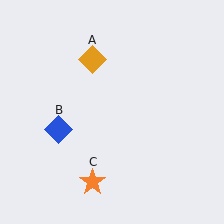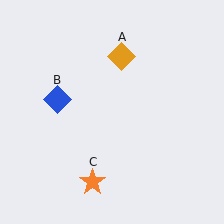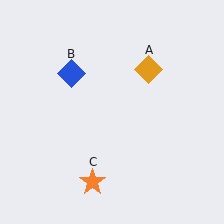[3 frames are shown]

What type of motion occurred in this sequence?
The orange diamond (object A), blue diamond (object B) rotated clockwise around the center of the scene.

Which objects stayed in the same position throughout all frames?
Orange star (object C) remained stationary.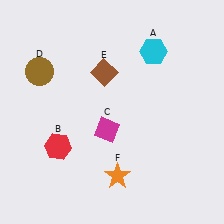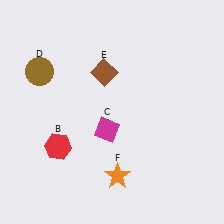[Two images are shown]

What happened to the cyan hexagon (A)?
The cyan hexagon (A) was removed in Image 2. It was in the top-right area of Image 1.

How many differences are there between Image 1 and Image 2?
There is 1 difference between the two images.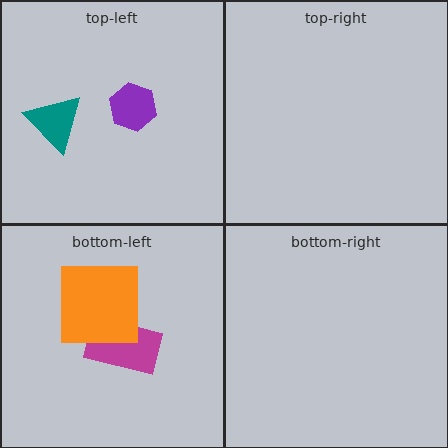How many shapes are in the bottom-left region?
2.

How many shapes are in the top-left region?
2.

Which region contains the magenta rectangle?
The bottom-left region.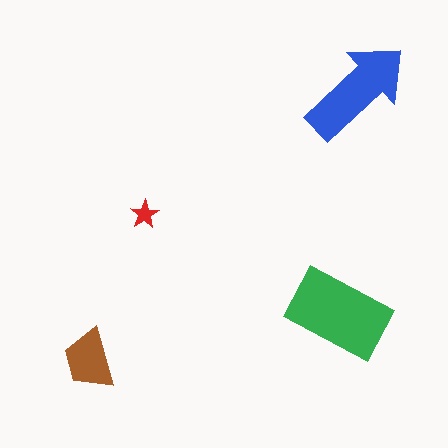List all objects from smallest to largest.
The red star, the brown trapezoid, the blue arrow, the green rectangle.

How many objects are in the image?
There are 4 objects in the image.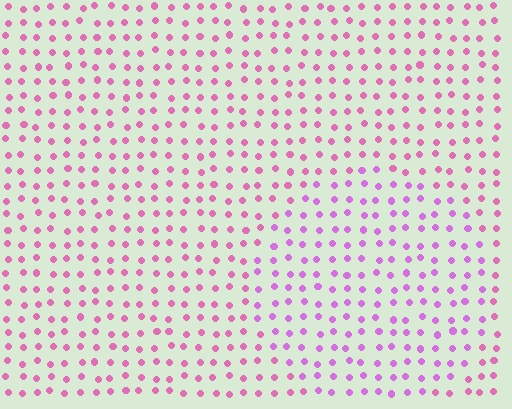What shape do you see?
I see a circle.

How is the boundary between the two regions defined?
The boundary is defined purely by a slight shift in hue (about 29 degrees). Spacing, size, and orientation are identical on both sides.